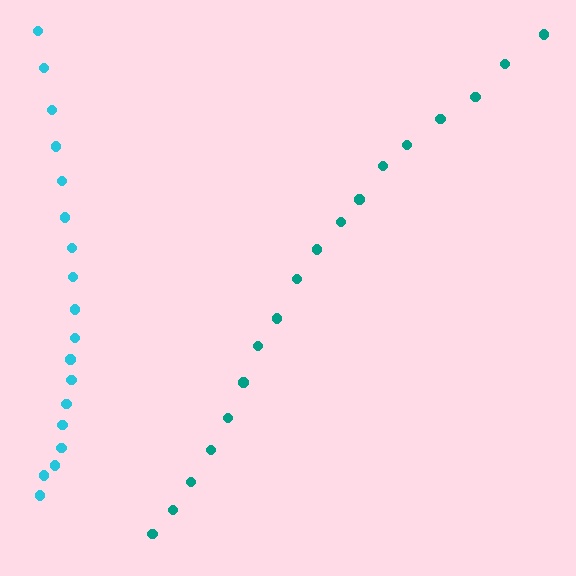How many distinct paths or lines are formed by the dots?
There are 2 distinct paths.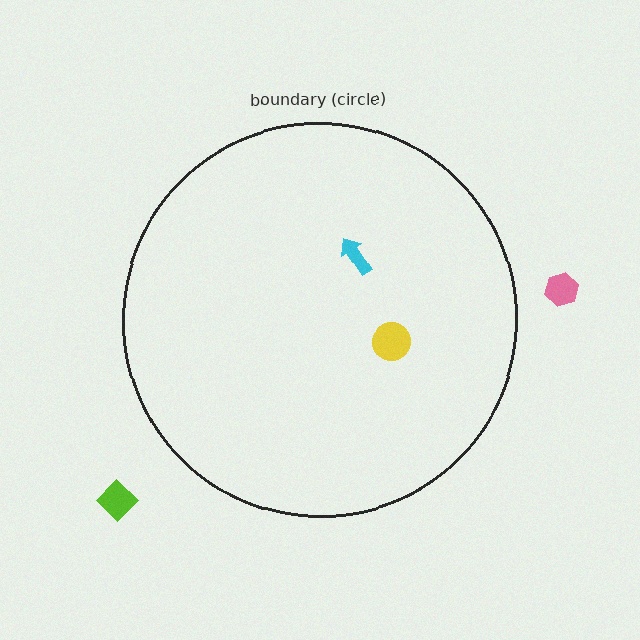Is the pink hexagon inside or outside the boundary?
Outside.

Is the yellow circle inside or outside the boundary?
Inside.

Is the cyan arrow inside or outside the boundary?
Inside.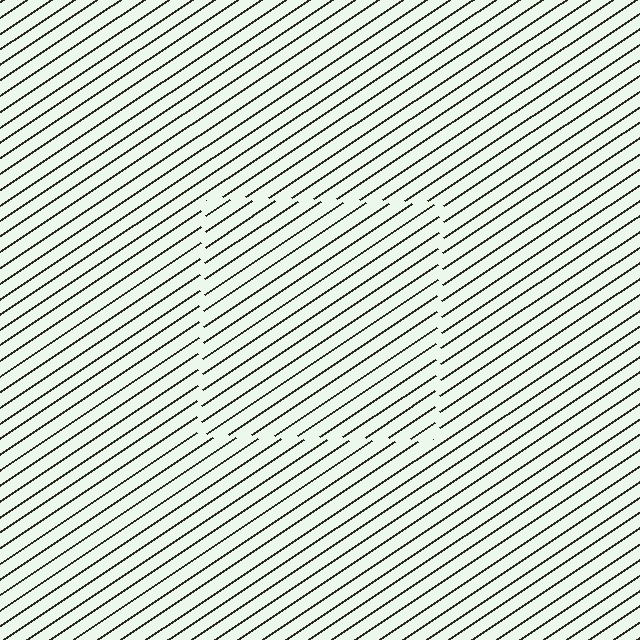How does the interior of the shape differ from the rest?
The interior of the shape contains the same grating, shifted by half a period — the contour is defined by the phase discontinuity where line-ends from the inner and outer gratings abut.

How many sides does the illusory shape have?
4 sides — the line-ends trace a square.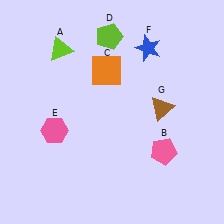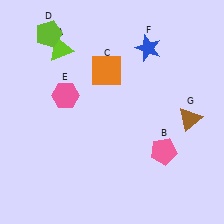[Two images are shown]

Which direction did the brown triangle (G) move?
The brown triangle (G) moved right.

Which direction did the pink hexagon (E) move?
The pink hexagon (E) moved up.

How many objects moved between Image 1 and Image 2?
3 objects moved between the two images.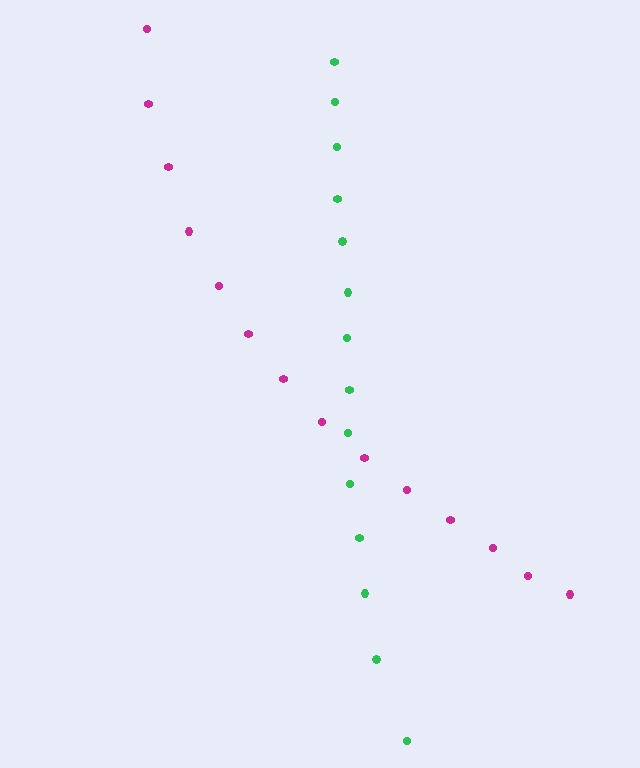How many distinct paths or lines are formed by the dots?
There are 2 distinct paths.